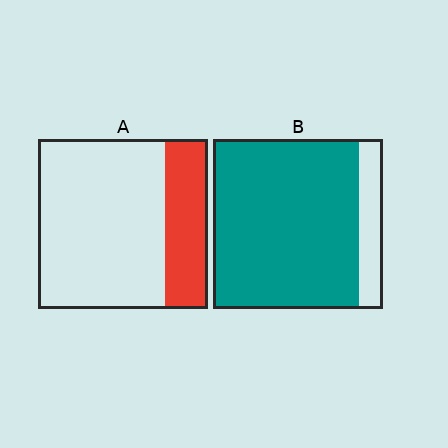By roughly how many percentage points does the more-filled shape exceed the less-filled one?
By roughly 60 percentage points (B over A).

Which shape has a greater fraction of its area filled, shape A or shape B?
Shape B.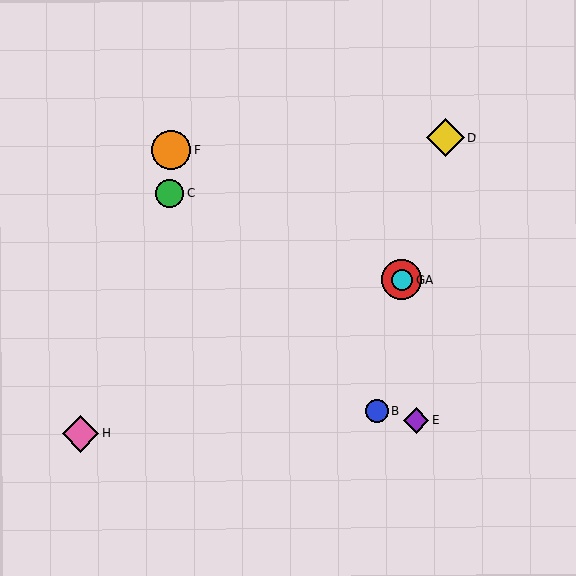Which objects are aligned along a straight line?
Objects A, F, G are aligned along a straight line.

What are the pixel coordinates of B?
Object B is at (377, 412).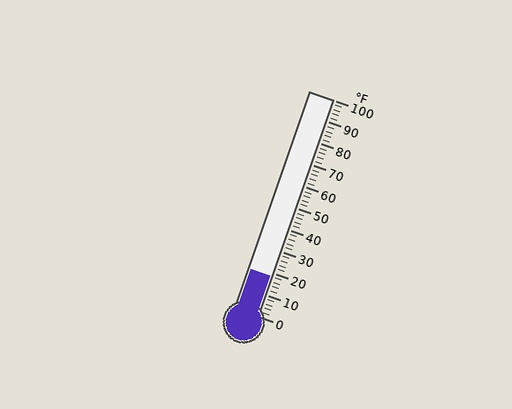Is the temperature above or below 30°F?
The temperature is below 30°F.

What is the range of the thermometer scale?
The thermometer scale ranges from 0°F to 100°F.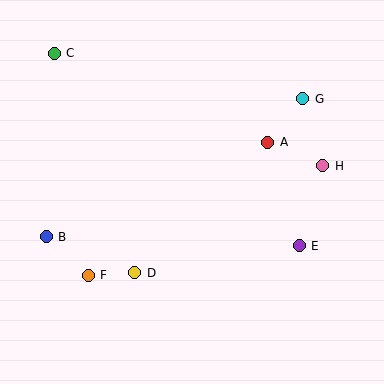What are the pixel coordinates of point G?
Point G is at (303, 99).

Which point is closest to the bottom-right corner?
Point E is closest to the bottom-right corner.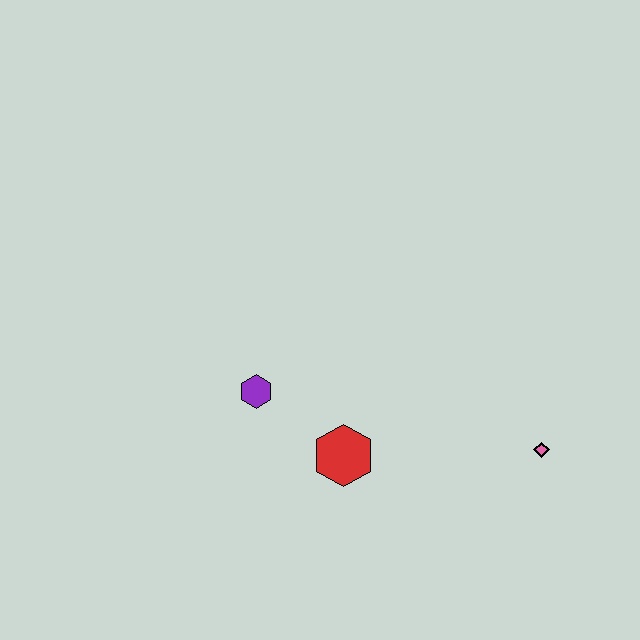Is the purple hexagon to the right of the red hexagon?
No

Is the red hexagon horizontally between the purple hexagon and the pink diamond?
Yes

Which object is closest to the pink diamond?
The red hexagon is closest to the pink diamond.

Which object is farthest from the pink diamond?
The purple hexagon is farthest from the pink diamond.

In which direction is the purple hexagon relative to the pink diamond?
The purple hexagon is to the left of the pink diamond.